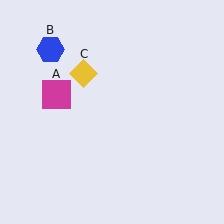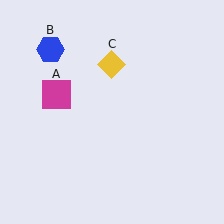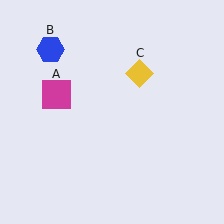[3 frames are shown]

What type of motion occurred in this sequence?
The yellow diamond (object C) rotated clockwise around the center of the scene.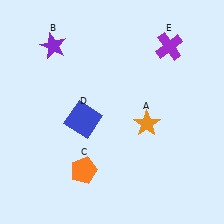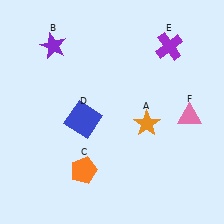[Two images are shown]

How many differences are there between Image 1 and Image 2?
There is 1 difference between the two images.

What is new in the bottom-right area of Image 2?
A pink triangle (F) was added in the bottom-right area of Image 2.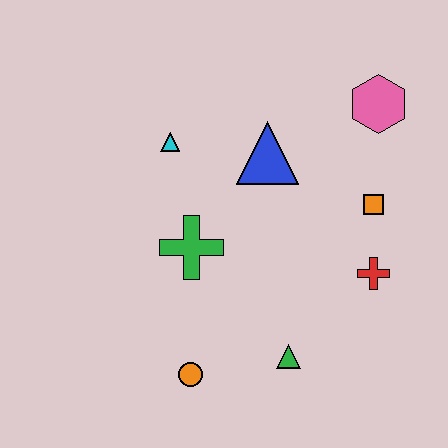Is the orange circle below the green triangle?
Yes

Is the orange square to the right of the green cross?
Yes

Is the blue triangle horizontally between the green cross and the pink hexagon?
Yes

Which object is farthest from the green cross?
The pink hexagon is farthest from the green cross.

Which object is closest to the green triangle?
The orange circle is closest to the green triangle.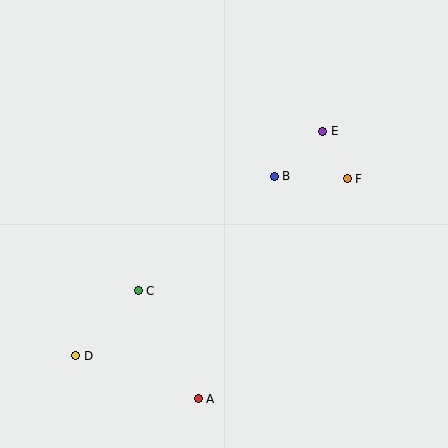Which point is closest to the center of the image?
Point B at (274, 176) is closest to the center.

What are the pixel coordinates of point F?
Point F is at (347, 179).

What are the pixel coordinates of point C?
Point C is at (138, 291).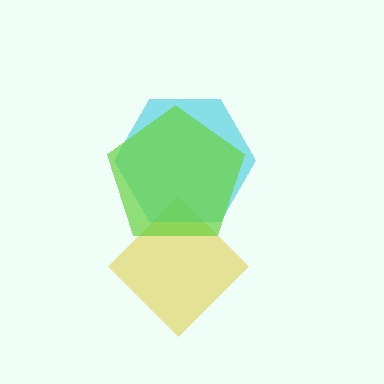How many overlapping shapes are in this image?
There are 3 overlapping shapes in the image.